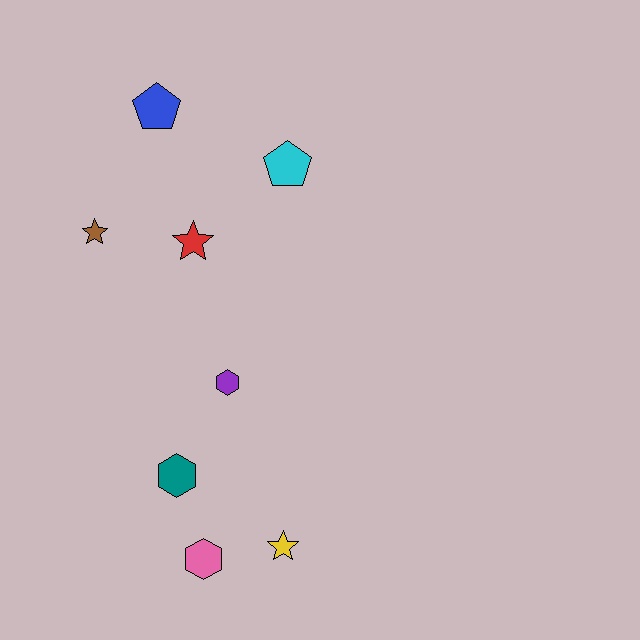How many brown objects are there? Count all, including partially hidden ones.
There is 1 brown object.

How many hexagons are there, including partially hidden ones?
There are 3 hexagons.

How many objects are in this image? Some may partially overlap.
There are 8 objects.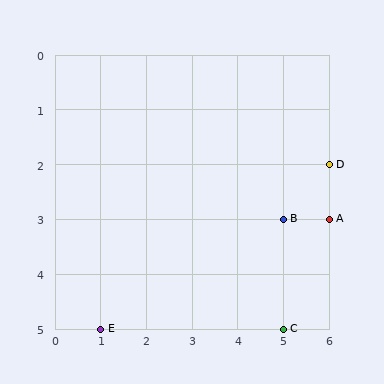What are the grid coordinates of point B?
Point B is at grid coordinates (5, 3).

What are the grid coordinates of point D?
Point D is at grid coordinates (6, 2).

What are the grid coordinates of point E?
Point E is at grid coordinates (1, 5).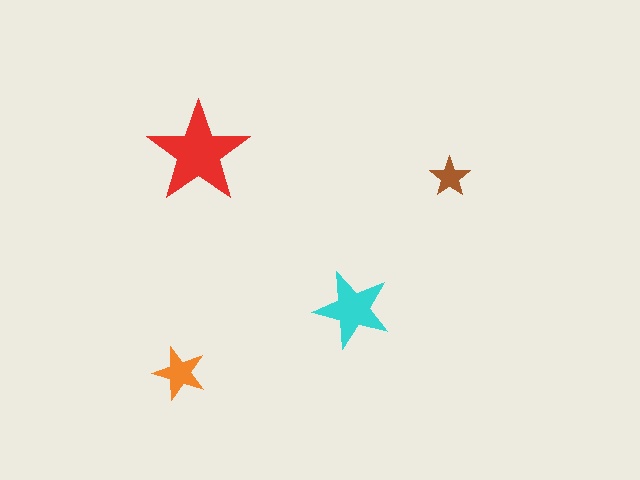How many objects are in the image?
There are 4 objects in the image.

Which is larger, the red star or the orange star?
The red one.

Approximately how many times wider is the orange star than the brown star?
About 1.5 times wider.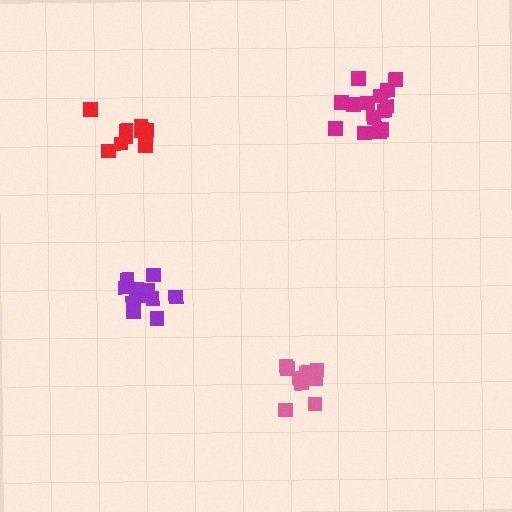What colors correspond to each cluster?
The clusters are colored: pink, magenta, red, purple.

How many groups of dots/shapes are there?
There are 4 groups.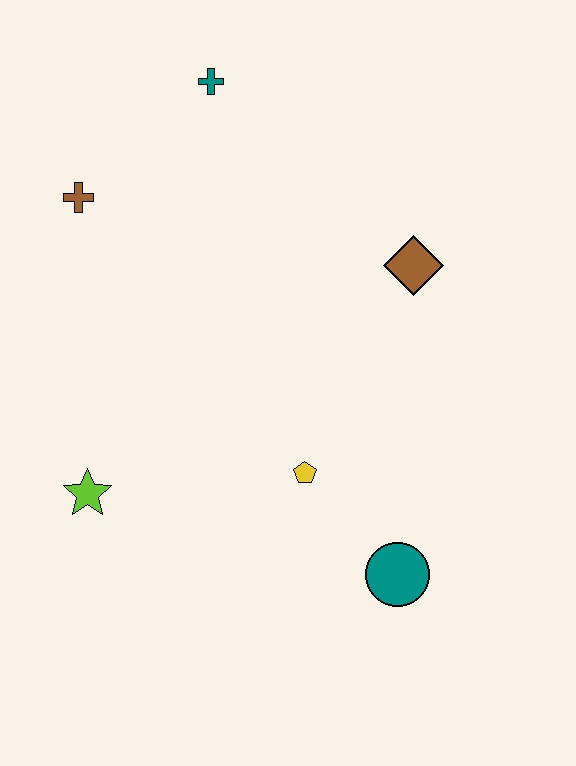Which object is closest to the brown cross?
The teal cross is closest to the brown cross.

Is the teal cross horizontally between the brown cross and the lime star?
No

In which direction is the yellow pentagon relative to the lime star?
The yellow pentagon is to the right of the lime star.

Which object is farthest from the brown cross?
The teal circle is farthest from the brown cross.